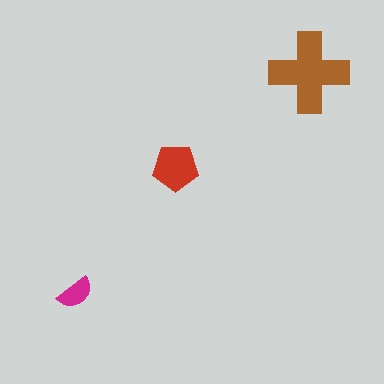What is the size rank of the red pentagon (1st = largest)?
2nd.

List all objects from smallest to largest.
The magenta semicircle, the red pentagon, the brown cross.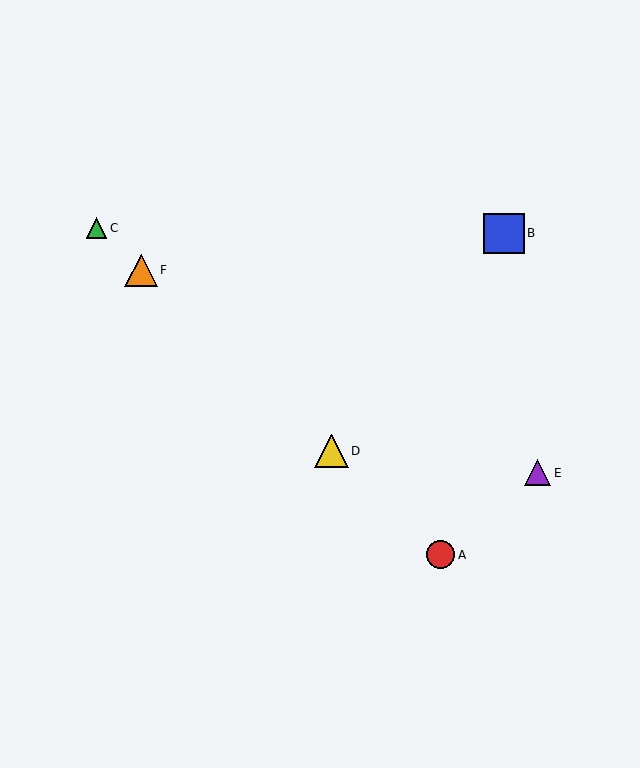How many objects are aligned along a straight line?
4 objects (A, C, D, F) are aligned along a straight line.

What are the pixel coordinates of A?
Object A is at (441, 555).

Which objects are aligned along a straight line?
Objects A, C, D, F are aligned along a straight line.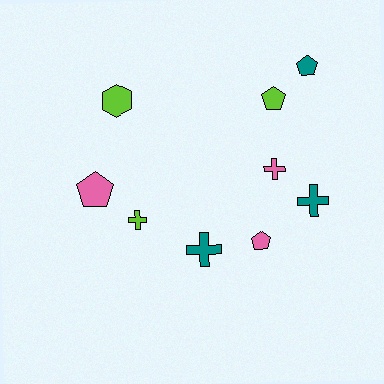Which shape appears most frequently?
Pentagon, with 4 objects.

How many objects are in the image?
There are 9 objects.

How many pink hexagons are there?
There are no pink hexagons.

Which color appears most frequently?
Teal, with 3 objects.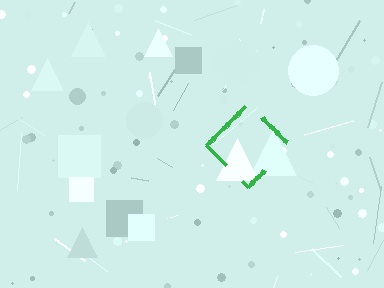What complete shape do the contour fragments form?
The contour fragments form a diamond.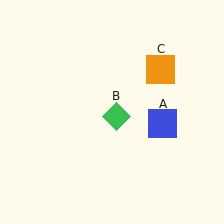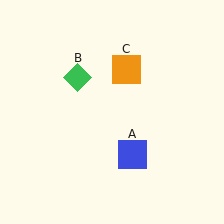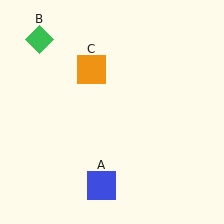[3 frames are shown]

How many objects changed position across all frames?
3 objects changed position: blue square (object A), green diamond (object B), orange square (object C).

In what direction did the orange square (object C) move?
The orange square (object C) moved left.